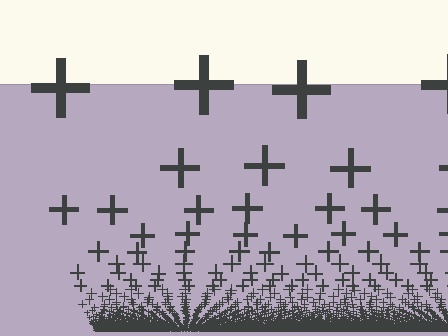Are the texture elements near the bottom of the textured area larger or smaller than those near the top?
Smaller. The gradient is inverted — elements near the bottom are smaller and denser.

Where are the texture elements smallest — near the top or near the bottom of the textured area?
Near the bottom.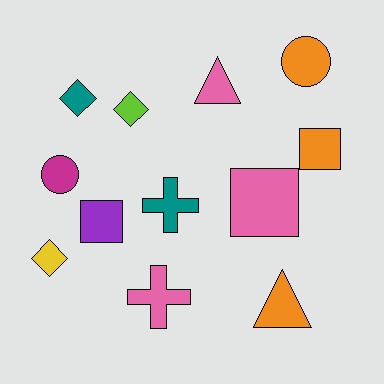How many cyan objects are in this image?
There are no cyan objects.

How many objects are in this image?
There are 12 objects.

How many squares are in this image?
There are 3 squares.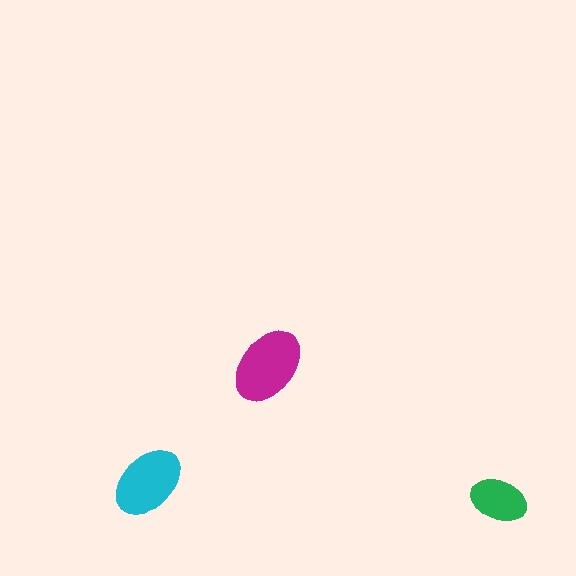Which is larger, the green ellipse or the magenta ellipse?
The magenta one.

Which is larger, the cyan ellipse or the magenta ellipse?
The magenta one.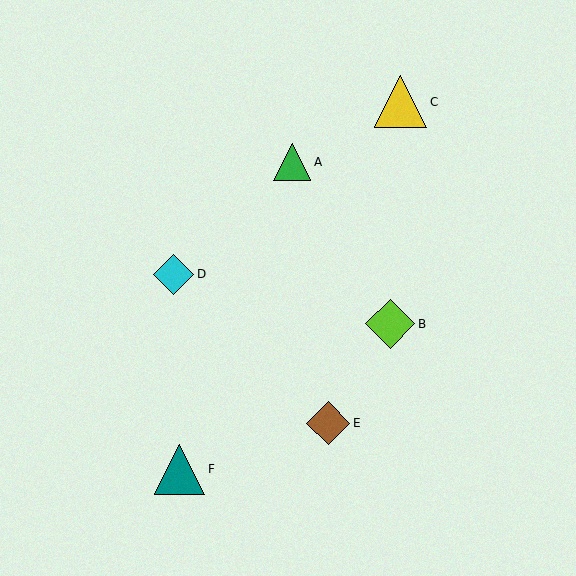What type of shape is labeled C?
Shape C is a yellow triangle.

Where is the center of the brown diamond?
The center of the brown diamond is at (328, 423).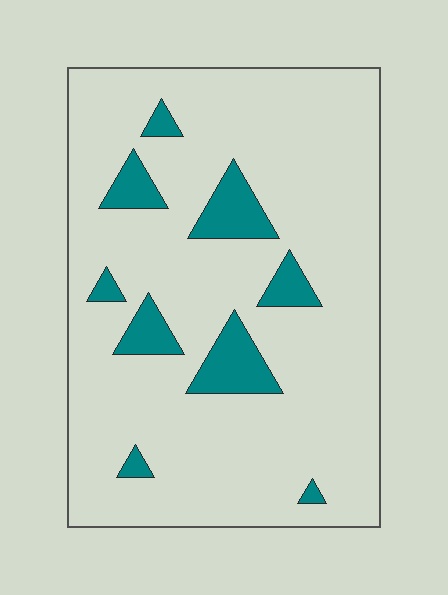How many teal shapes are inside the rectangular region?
9.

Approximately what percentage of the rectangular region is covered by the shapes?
Approximately 10%.